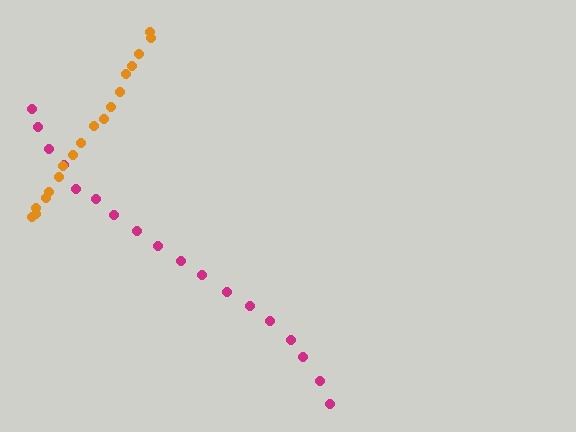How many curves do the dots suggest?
There are 2 distinct paths.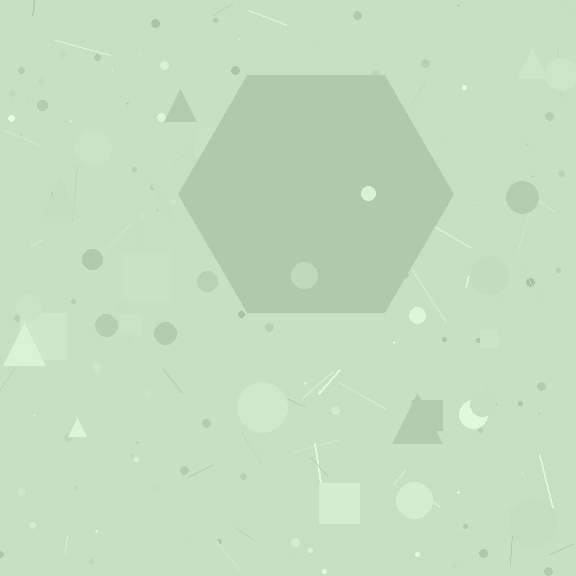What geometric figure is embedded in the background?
A hexagon is embedded in the background.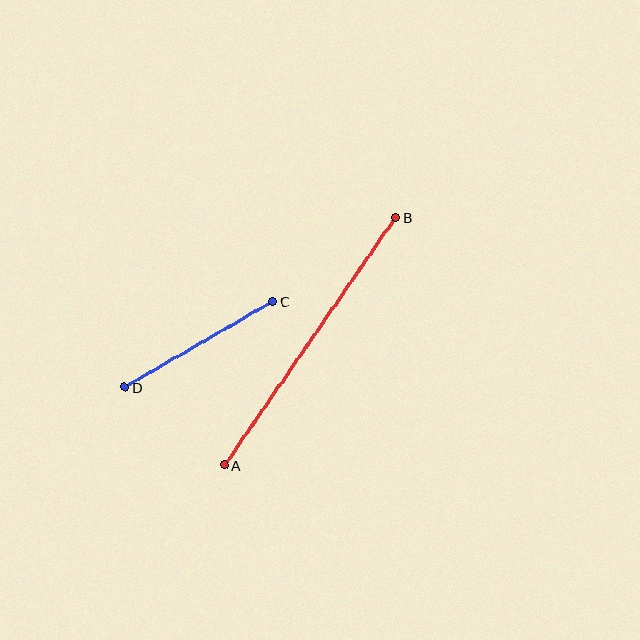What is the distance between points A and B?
The distance is approximately 301 pixels.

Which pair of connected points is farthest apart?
Points A and B are farthest apart.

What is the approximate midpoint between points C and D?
The midpoint is at approximately (199, 344) pixels.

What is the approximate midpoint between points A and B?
The midpoint is at approximately (310, 341) pixels.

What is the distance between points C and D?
The distance is approximately 170 pixels.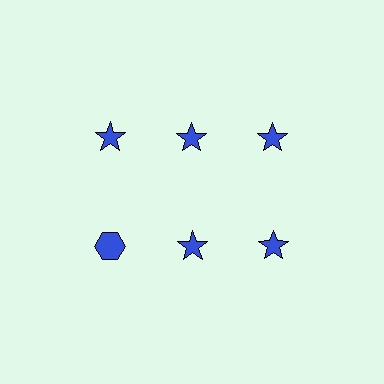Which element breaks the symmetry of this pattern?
The blue hexagon in the second row, leftmost column breaks the symmetry. All other shapes are blue stars.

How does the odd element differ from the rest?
It has a different shape: hexagon instead of star.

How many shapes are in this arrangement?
There are 6 shapes arranged in a grid pattern.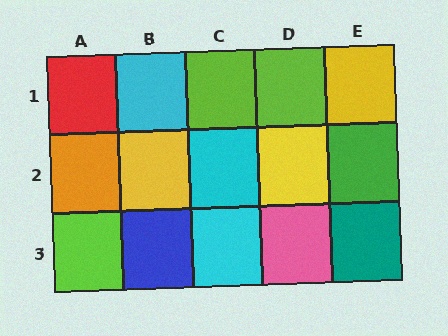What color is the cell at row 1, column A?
Red.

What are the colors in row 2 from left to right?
Orange, yellow, cyan, yellow, green.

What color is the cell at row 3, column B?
Blue.